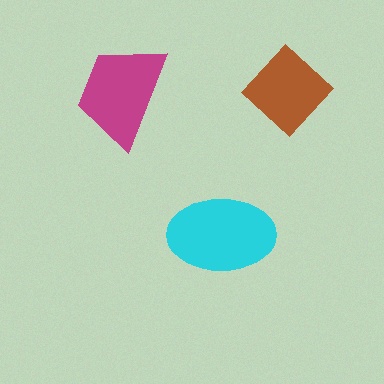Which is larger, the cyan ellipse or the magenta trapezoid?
The cyan ellipse.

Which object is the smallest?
The brown diamond.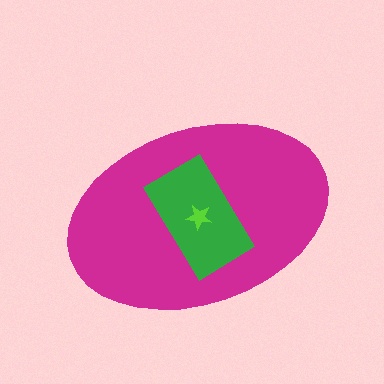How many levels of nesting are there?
3.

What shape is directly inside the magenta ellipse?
The green rectangle.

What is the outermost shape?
The magenta ellipse.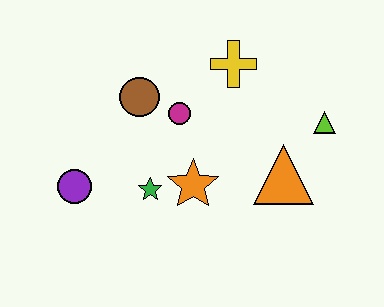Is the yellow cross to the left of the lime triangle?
Yes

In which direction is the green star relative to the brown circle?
The green star is below the brown circle.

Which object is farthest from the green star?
The lime triangle is farthest from the green star.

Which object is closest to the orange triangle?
The lime triangle is closest to the orange triangle.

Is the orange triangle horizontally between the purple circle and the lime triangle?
Yes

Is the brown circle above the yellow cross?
No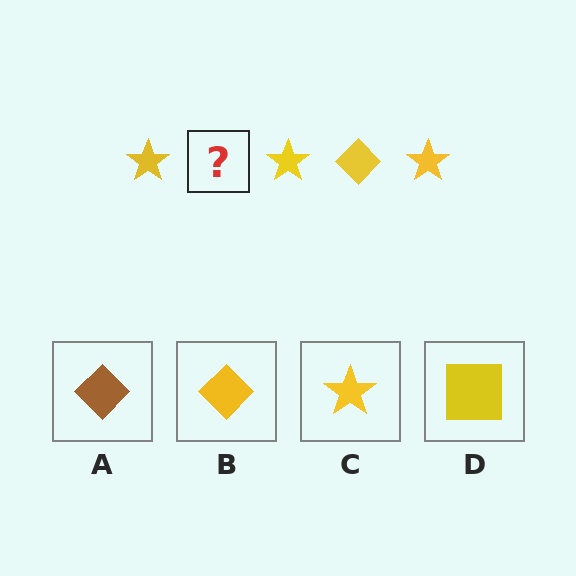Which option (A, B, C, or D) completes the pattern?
B.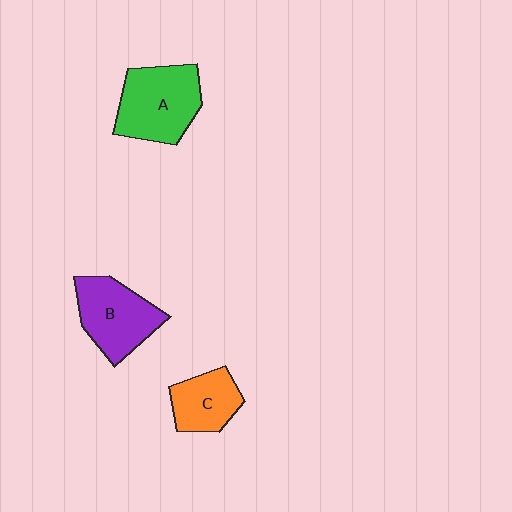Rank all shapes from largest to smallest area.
From largest to smallest: A (green), B (purple), C (orange).